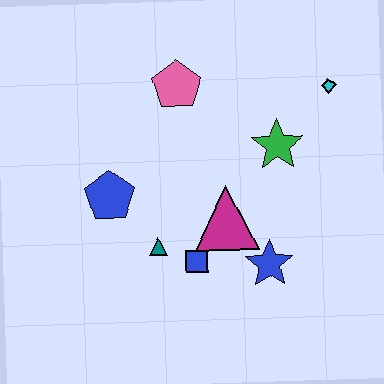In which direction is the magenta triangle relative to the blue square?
The magenta triangle is above the blue square.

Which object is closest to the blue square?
The teal triangle is closest to the blue square.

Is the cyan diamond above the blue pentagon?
Yes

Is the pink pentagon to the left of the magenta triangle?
Yes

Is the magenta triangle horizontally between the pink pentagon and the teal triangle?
No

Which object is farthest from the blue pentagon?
The cyan diamond is farthest from the blue pentagon.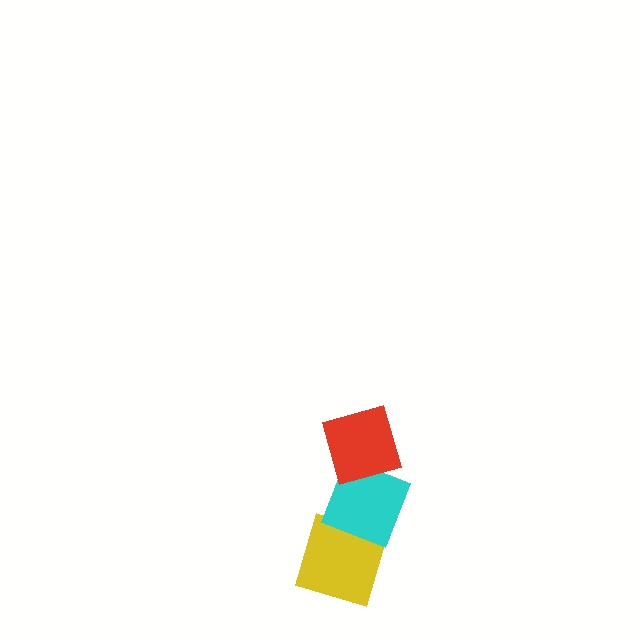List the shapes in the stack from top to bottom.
From top to bottom: the red diamond, the cyan diamond, the yellow diamond.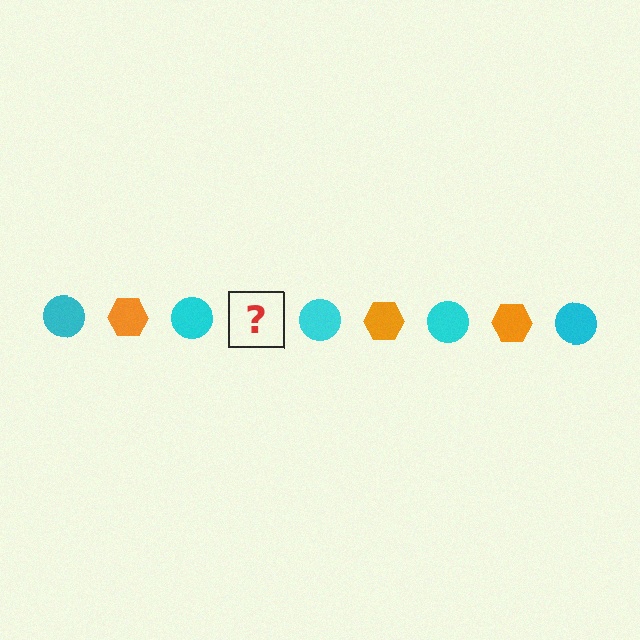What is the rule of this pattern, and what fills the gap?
The rule is that the pattern alternates between cyan circle and orange hexagon. The gap should be filled with an orange hexagon.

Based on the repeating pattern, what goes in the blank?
The blank should be an orange hexagon.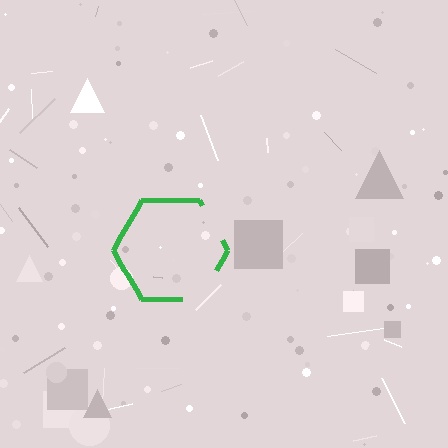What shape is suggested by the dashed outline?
The dashed outline suggests a hexagon.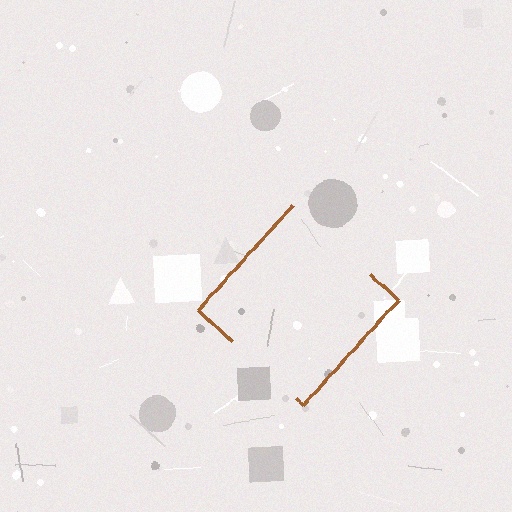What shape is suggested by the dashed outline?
The dashed outline suggests a diamond.